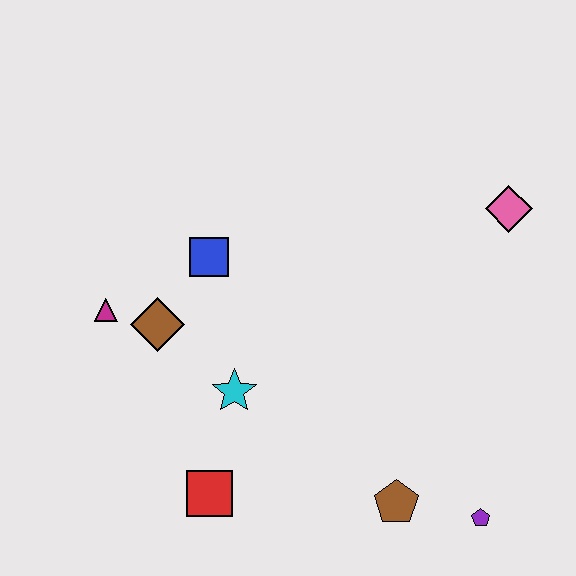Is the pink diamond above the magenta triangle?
Yes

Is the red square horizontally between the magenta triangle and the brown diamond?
No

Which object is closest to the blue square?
The brown diamond is closest to the blue square.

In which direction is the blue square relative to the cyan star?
The blue square is above the cyan star.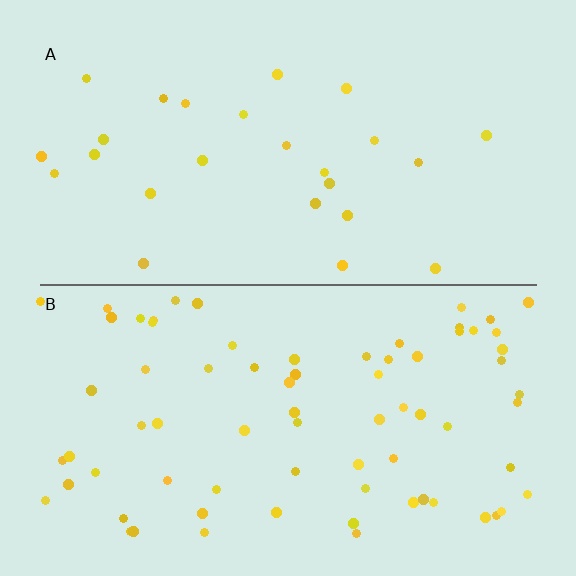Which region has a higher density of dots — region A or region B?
B (the bottom).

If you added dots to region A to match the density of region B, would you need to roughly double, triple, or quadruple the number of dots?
Approximately triple.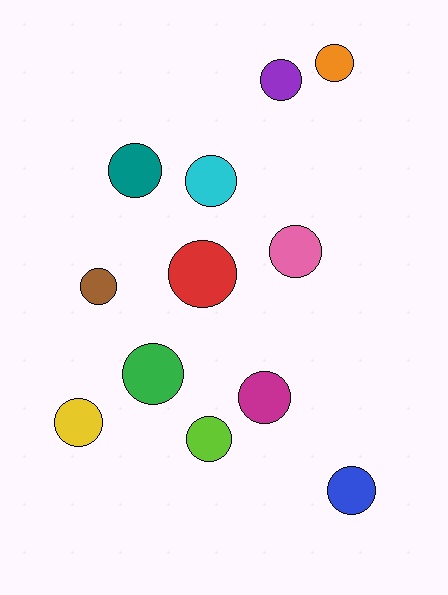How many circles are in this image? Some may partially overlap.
There are 12 circles.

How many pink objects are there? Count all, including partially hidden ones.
There is 1 pink object.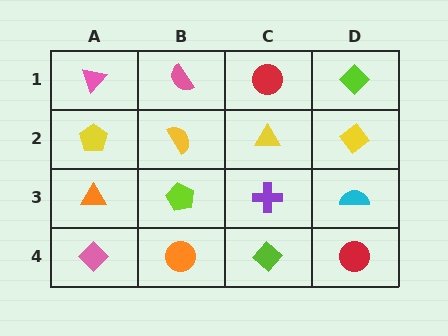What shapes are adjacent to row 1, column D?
A yellow diamond (row 2, column D), a red circle (row 1, column C).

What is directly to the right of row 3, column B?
A purple cross.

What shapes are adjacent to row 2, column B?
A pink semicircle (row 1, column B), a lime pentagon (row 3, column B), a yellow pentagon (row 2, column A), a yellow triangle (row 2, column C).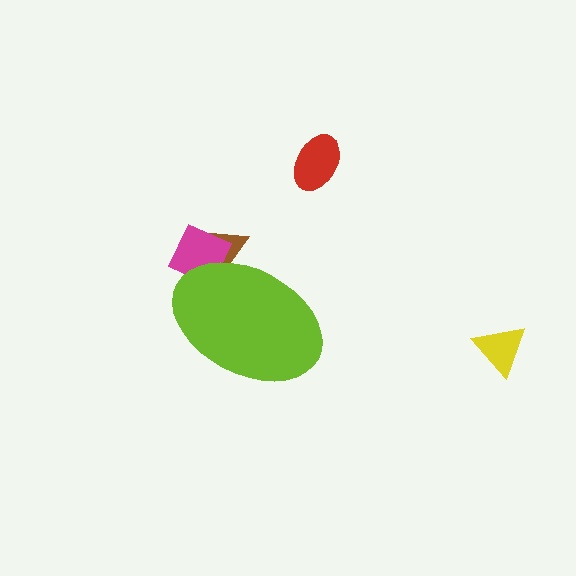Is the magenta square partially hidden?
Yes, the magenta square is partially hidden behind the lime ellipse.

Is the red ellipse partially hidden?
No, the red ellipse is fully visible.